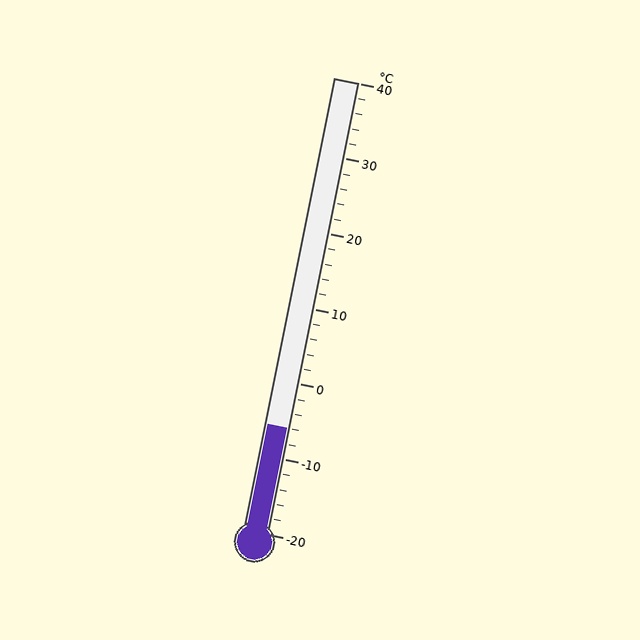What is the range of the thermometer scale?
The thermometer scale ranges from -20°C to 40°C.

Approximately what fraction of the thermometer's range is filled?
The thermometer is filled to approximately 25% of its range.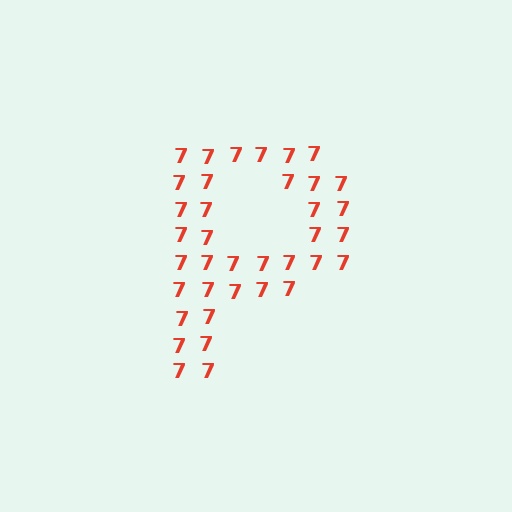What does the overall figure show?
The overall figure shows the letter P.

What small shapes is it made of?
It is made of small digit 7's.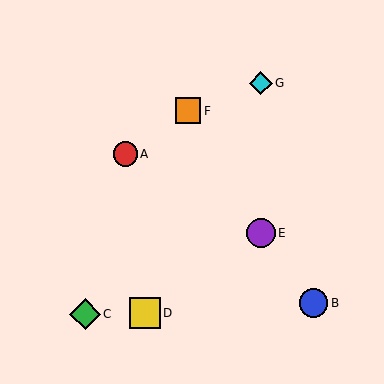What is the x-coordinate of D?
Object D is at x≈145.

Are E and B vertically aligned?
No, E is at x≈261 and B is at x≈314.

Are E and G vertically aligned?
Yes, both are at x≈261.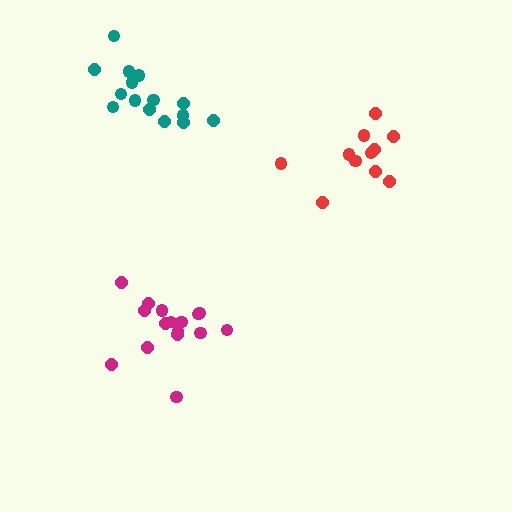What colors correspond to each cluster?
The clusters are colored: red, magenta, teal.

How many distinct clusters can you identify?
There are 3 distinct clusters.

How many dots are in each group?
Group 1: 11 dots, Group 2: 16 dots, Group 3: 15 dots (42 total).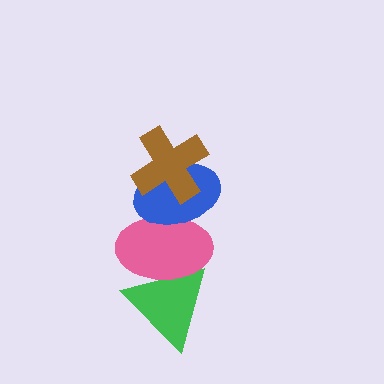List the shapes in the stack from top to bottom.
From top to bottom: the brown cross, the blue ellipse, the pink ellipse, the green triangle.